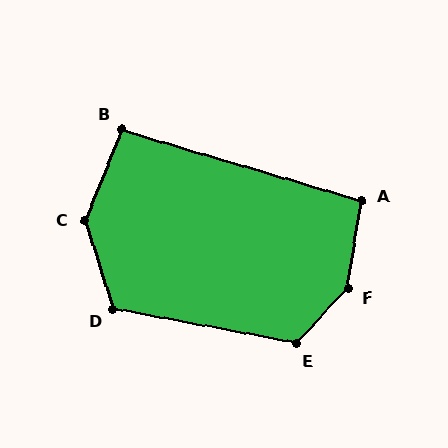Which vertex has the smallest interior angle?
B, at approximately 95 degrees.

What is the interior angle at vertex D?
Approximately 119 degrees (obtuse).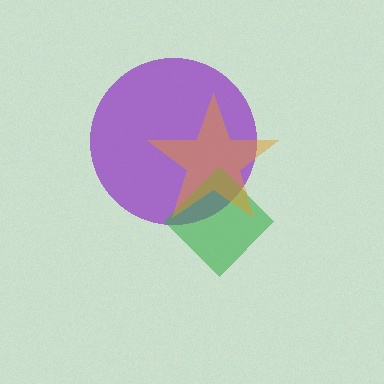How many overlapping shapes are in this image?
There are 3 overlapping shapes in the image.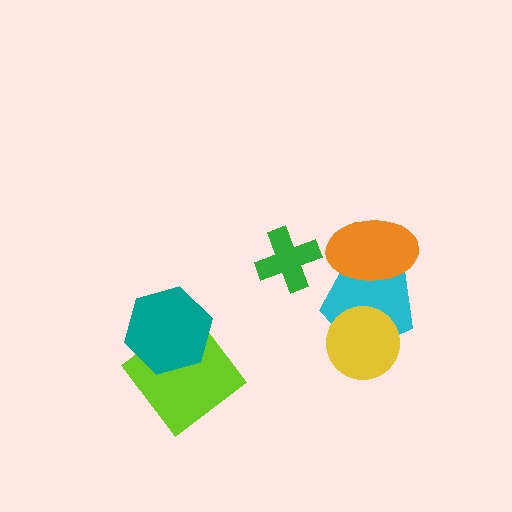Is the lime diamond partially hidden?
Yes, it is partially covered by another shape.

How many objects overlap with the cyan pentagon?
2 objects overlap with the cyan pentagon.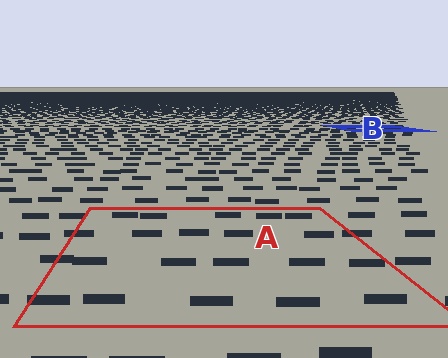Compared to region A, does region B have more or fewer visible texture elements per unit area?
Region B has more texture elements per unit area — they are packed more densely because it is farther away.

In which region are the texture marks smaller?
The texture marks are smaller in region B, because it is farther away.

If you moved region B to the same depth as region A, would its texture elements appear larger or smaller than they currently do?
They would appear larger. At a closer depth, the same texture elements are projected at a bigger on-screen size.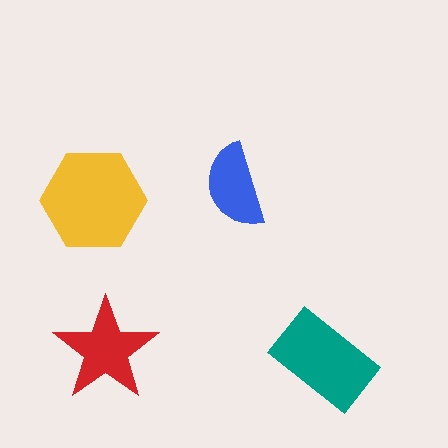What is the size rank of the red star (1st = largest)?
3rd.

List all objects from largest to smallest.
The yellow hexagon, the teal rectangle, the red star, the blue semicircle.